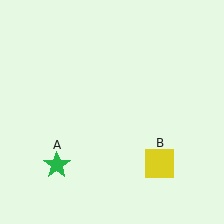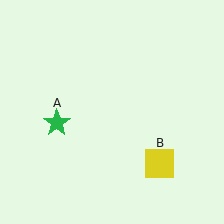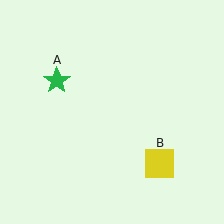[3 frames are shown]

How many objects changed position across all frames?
1 object changed position: green star (object A).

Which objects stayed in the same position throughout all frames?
Yellow square (object B) remained stationary.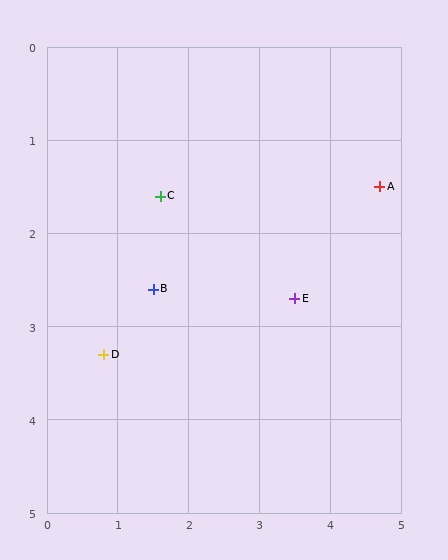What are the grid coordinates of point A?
Point A is at approximately (4.7, 1.5).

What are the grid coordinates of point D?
Point D is at approximately (0.8, 3.3).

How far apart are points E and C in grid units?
Points E and C are about 2.2 grid units apart.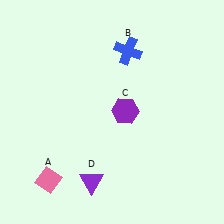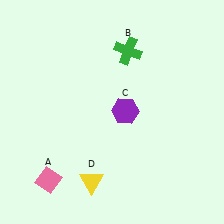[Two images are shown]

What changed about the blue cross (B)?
In Image 1, B is blue. In Image 2, it changed to green.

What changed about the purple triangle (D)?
In Image 1, D is purple. In Image 2, it changed to yellow.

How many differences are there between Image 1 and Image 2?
There are 2 differences between the two images.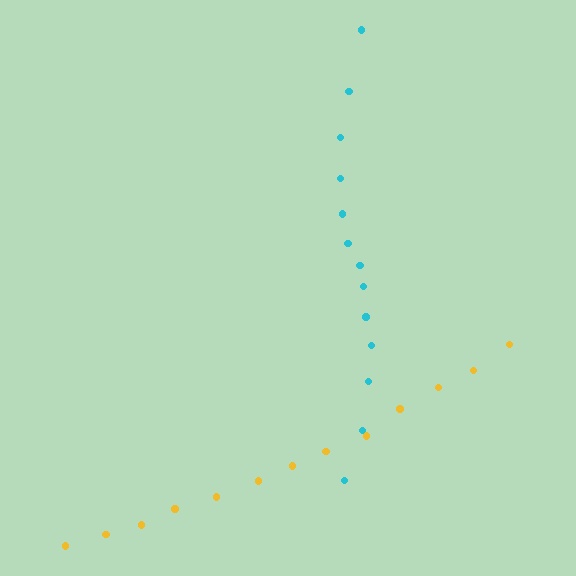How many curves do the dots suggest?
There are 2 distinct paths.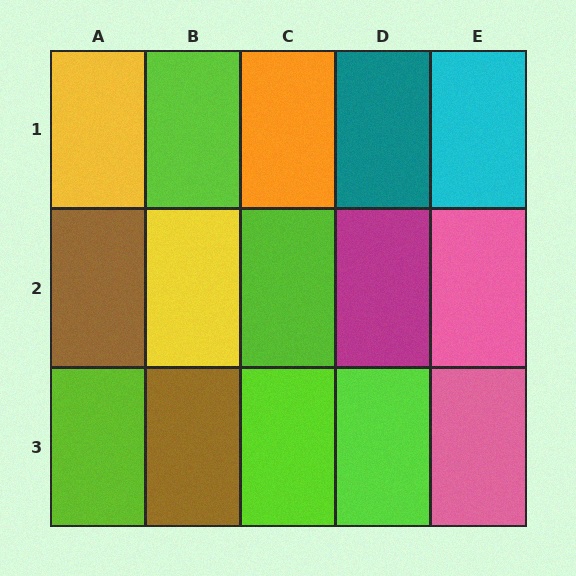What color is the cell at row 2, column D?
Magenta.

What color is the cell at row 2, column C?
Lime.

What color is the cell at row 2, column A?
Brown.